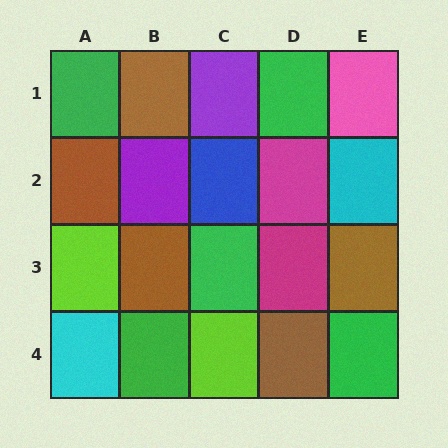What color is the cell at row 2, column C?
Blue.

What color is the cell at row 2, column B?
Purple.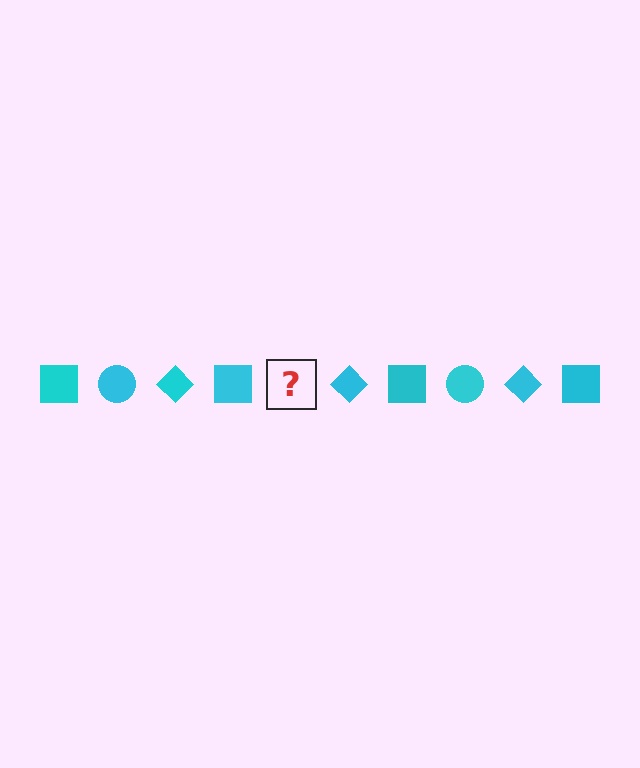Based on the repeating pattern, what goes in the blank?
The blank should be a cyan circle.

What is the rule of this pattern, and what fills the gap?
The rule is that the pattern cycles through square, circle, diamond shapes in cyan. The gap should be filled with a cyan circle.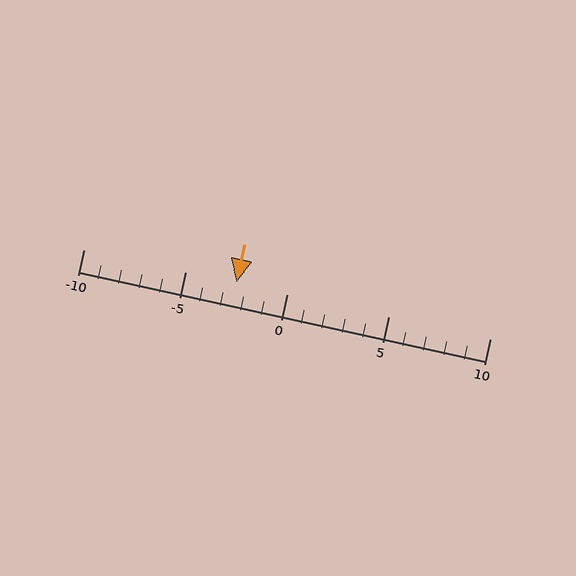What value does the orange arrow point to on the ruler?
The orange arrow points to approximately -2.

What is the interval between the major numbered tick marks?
The major tick marks are spaced 5 units apart.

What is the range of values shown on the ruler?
The ruler shows values from -10 to 10.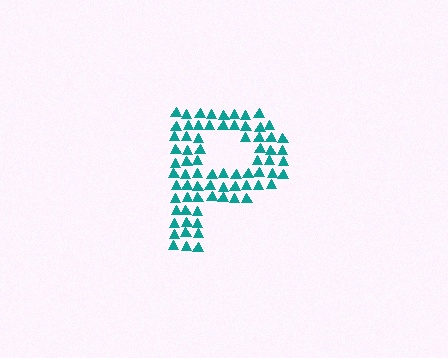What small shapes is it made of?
It is made of small triangles.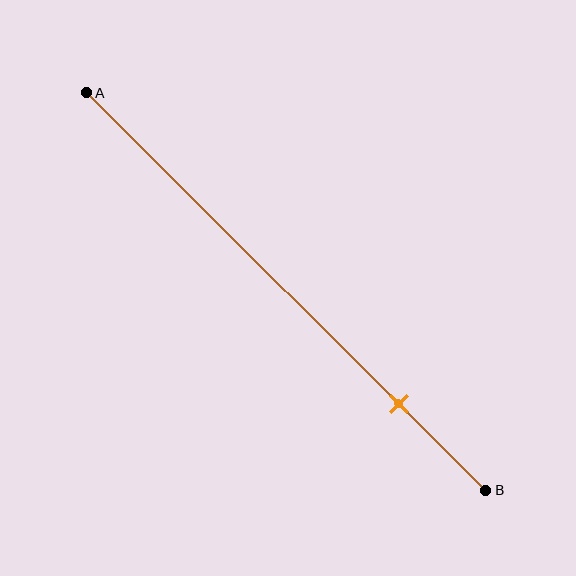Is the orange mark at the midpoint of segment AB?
No, the mark is at about 80% from A, not at the 50% midpoint.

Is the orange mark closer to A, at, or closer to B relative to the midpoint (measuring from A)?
The orange mark is closer to point B than the midpoint of segment AB.